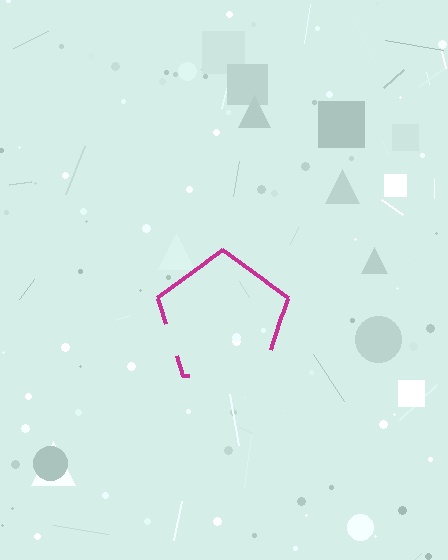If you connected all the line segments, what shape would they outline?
They would outline a pentagon.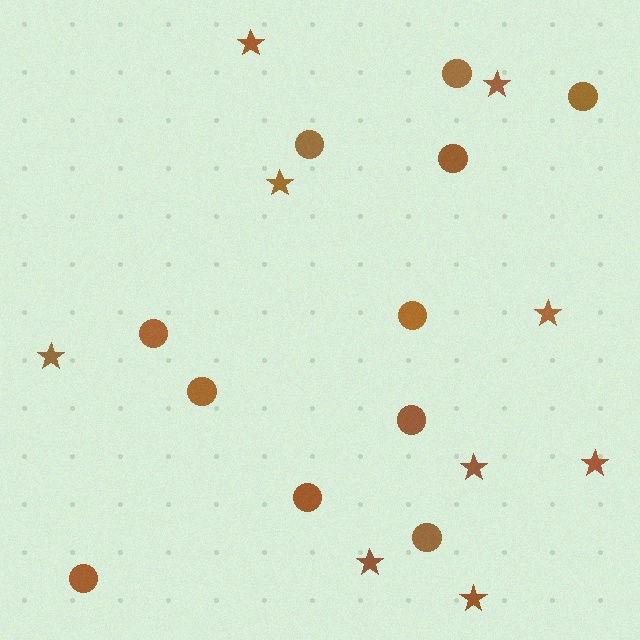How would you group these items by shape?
There are 2 groups: one group of stars (9) and one group of circles (11).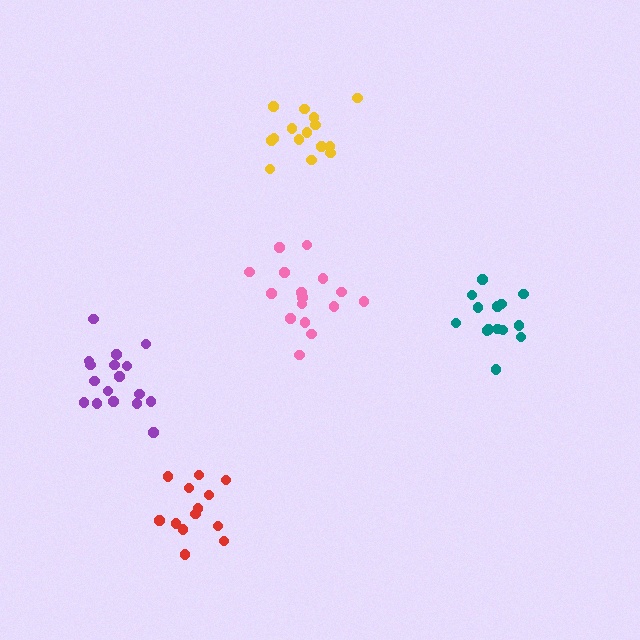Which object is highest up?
The yellow cluster is topmost.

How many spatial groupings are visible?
There are 5 spatial groupings.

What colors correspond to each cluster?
The clusters are colored: pink, red, teal, purple, yellow.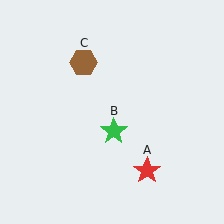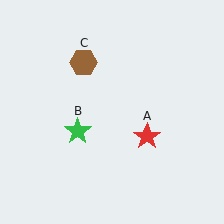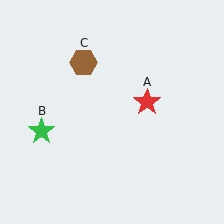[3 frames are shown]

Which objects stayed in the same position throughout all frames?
Brown hexagon (object C) remained stationary.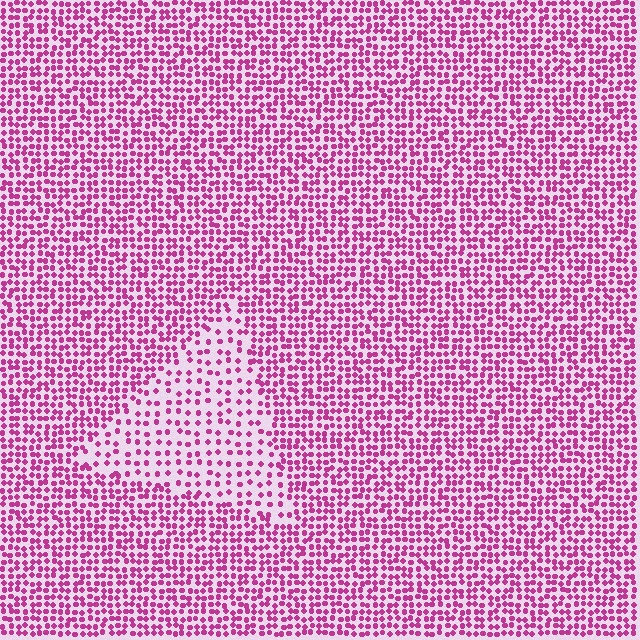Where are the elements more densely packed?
The elements are more densely packed outside the triangle boundary.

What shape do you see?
I see a triangle.